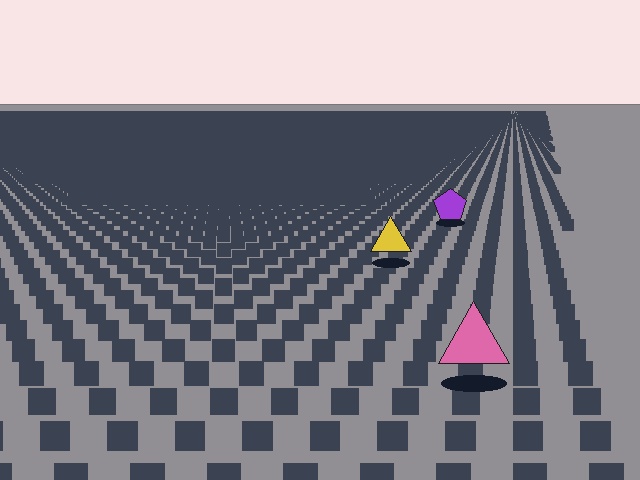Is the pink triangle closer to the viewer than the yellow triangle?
Yes. The pink triangle is closer — you can tell from the texture gradient: the ground texture is coarser near it.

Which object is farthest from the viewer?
The purple pentagon is farthest from the viewer. It appears smaller and the ground texture around it is denser.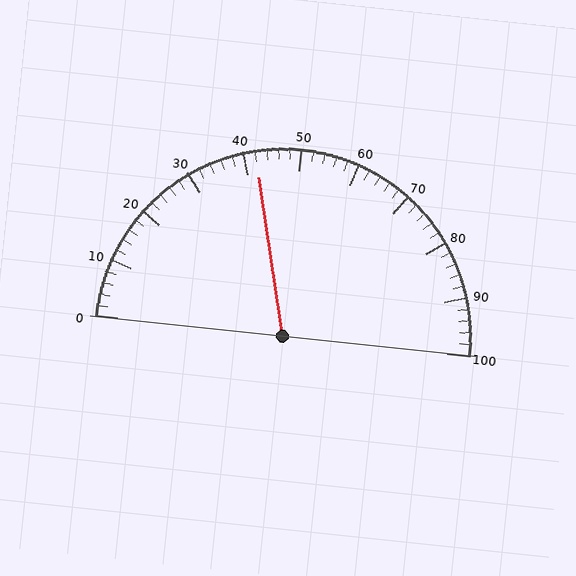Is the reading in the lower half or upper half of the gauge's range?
The reading is in the lower half of the range (0 to 100).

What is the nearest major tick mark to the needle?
The nearest major tick mark is 40.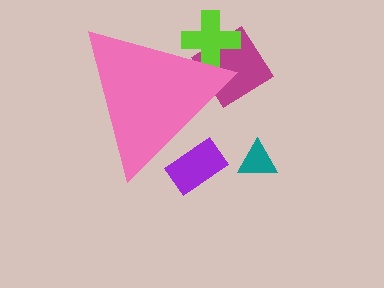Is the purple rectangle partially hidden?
Yes, the purple rectangle is partially hidden behind the pink triangle.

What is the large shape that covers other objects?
A pink triangle.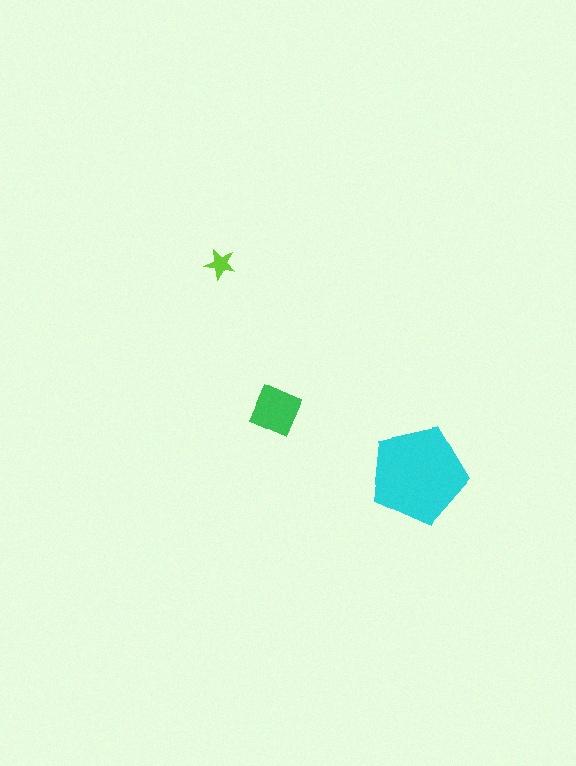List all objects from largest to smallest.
The cyan pentagon, the green diamond, the lime star.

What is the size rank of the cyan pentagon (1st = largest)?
1st.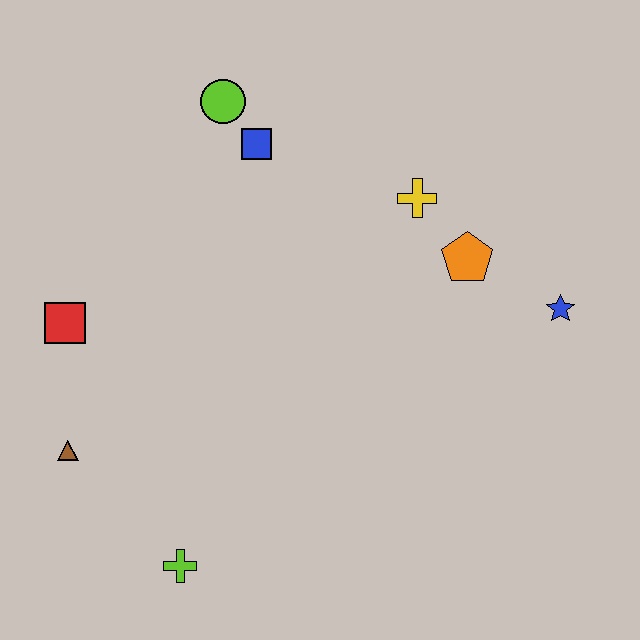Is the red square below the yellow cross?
Yes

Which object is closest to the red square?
The brown triangle is closest to the red square.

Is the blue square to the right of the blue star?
No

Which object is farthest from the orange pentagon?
The brown triangle is farthest from the orange pentagon.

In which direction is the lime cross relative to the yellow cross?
The lime cross is below the yellow cross.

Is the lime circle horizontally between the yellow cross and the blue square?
No